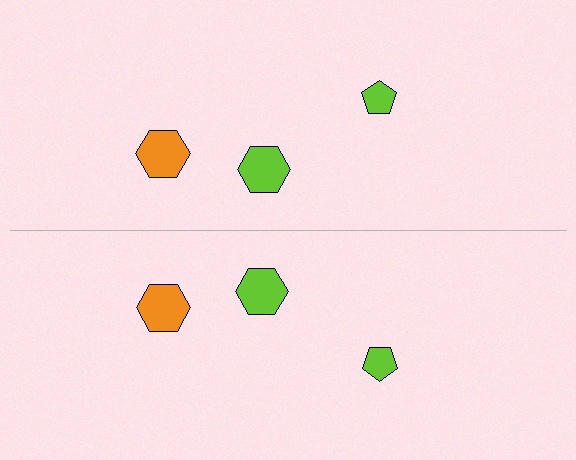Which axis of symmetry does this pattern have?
The pattern has a horizontal axis of symmetry running through the center of the image.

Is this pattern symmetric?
Yes, this pattern has bilateral (reflection) symmetry.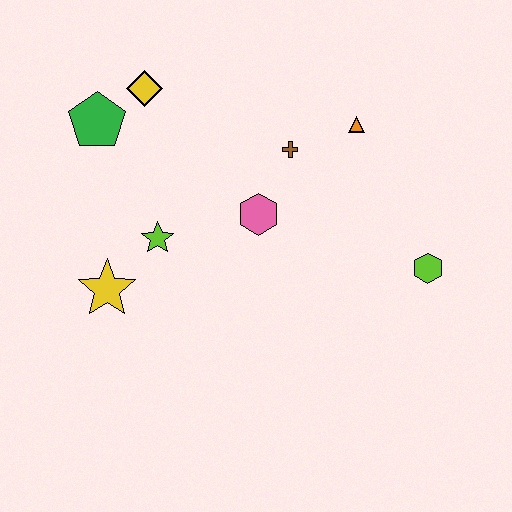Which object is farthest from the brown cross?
The yellow star is farthest from the brown cross.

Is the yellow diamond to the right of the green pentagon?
Yes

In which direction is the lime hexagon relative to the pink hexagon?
The lime hexagon is to the right of the pink hexagon.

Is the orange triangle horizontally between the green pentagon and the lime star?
No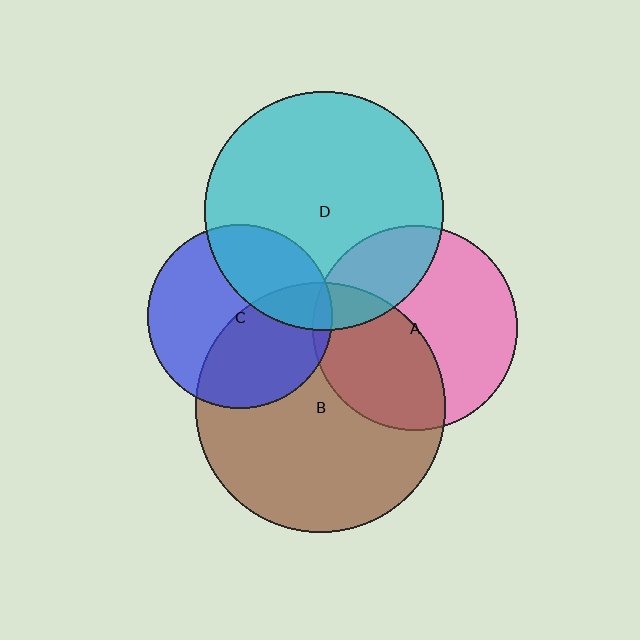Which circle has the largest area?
Circle B (brown).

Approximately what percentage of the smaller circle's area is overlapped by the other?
Approximately 40%.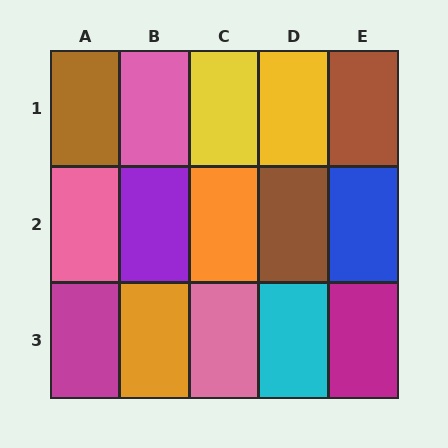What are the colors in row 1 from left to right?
Brown, pink, yellow, yellow, brown.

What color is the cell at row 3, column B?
Orange.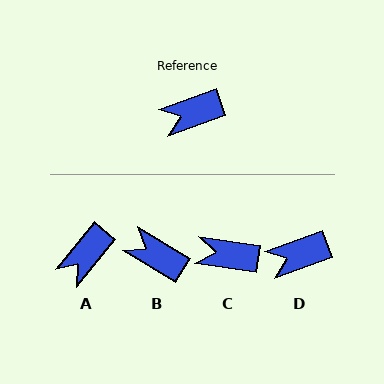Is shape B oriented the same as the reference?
No, it is off by about 51 degrees.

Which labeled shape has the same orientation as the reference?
D.